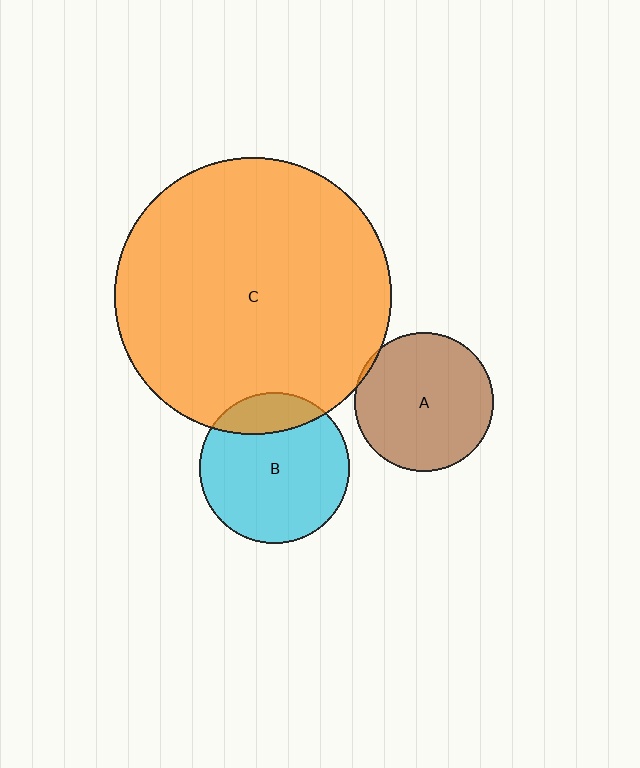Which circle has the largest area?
Circle C (orange).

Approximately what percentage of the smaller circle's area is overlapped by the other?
Approximately 5%.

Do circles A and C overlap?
Yes.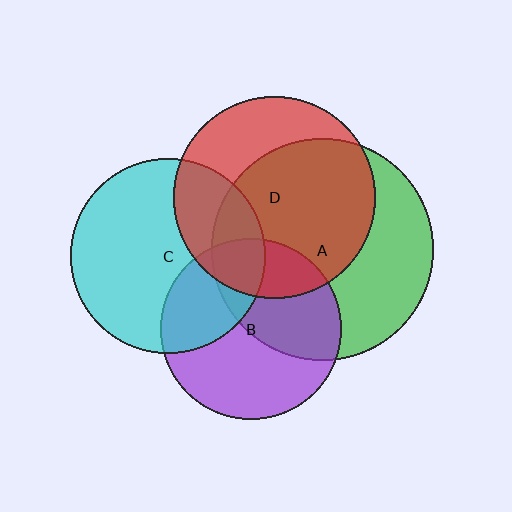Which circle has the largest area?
Circle A (green).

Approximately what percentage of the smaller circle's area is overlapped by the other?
Approximately 20%.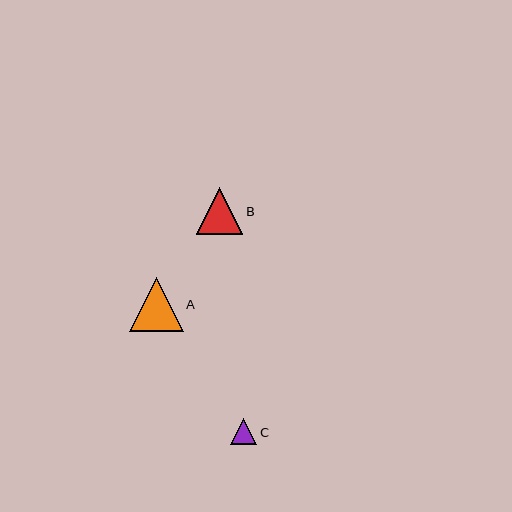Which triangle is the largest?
Triangle A is the largest with a size of approximately 54 pixels.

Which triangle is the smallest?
Triangle C is the smallest with a size of approximately 26 pixels.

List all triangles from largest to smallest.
From largest to smallest: A, B, C.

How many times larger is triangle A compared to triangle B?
Triangle A is approximately 1.2 times the size of triangle B.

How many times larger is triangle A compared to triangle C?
Triangle A is approximately 2.0 times the size of triangle C.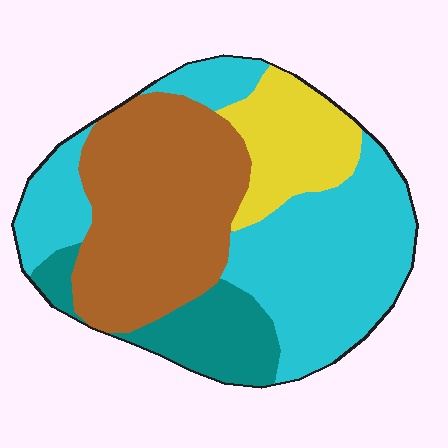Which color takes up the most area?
Cyan, at roughly 40%.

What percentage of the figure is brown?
Brown takes up about one third (1/3) of the figure.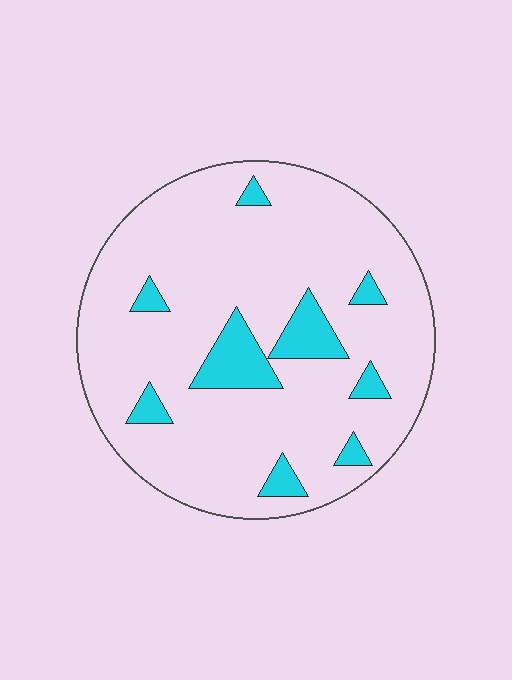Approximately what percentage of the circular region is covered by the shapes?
Approximately 15%.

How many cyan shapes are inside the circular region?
9.